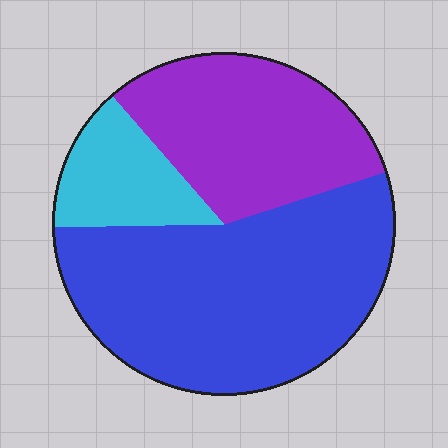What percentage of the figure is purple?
Purple takes up between a quarter and a half of the figure.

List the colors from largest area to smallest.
From largest to smallest: blue, purple, cyan.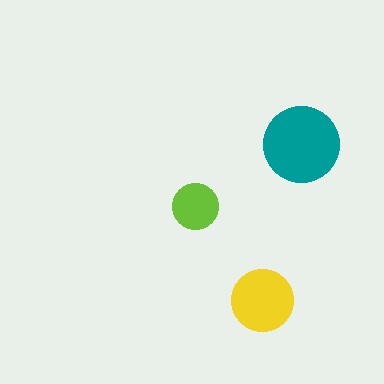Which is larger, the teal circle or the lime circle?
The teal one.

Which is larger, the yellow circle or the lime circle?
The yellow one.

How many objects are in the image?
There are 3 objects in the image.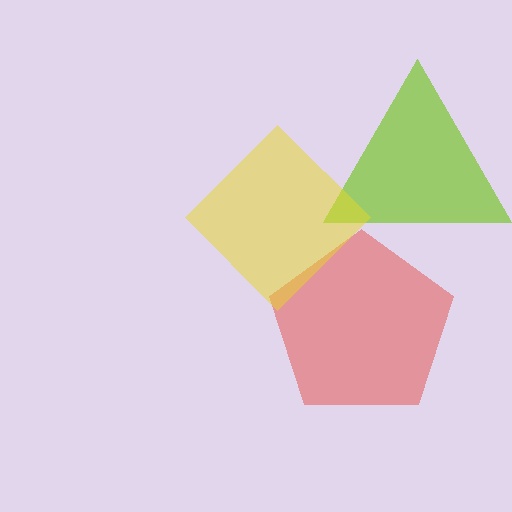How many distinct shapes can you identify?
There are 3 distinct shapes: a red pentagon, a lime triangle, a yellow diamond.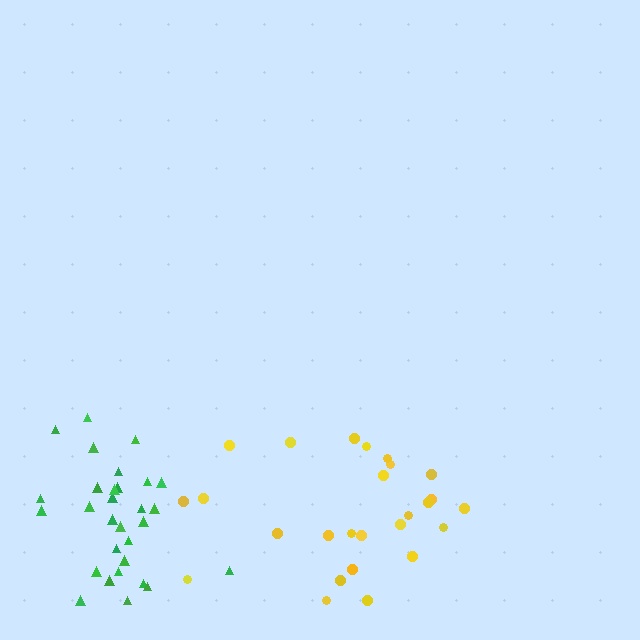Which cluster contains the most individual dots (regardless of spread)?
Green (30).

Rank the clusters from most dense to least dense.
green, yellow.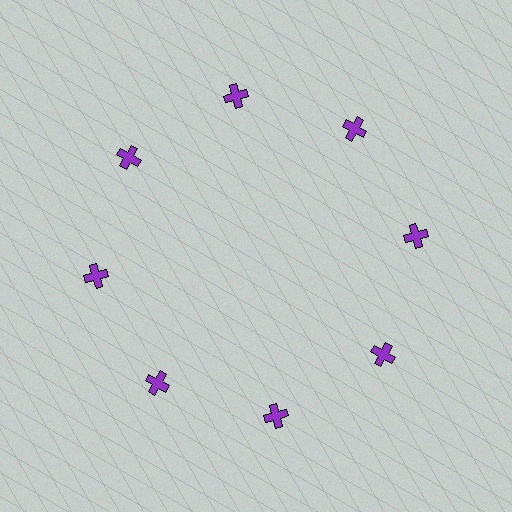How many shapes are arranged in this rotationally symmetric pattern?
There are 8 shapes, arranged in 8 groups of 1.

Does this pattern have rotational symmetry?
Yes, this pattern has 8-fold rotational symmetry. It looks the same after rotating 45 degrees around the center.